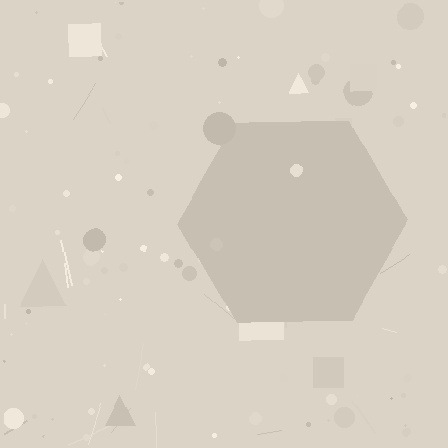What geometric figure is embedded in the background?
A hexagon is embedded in the background.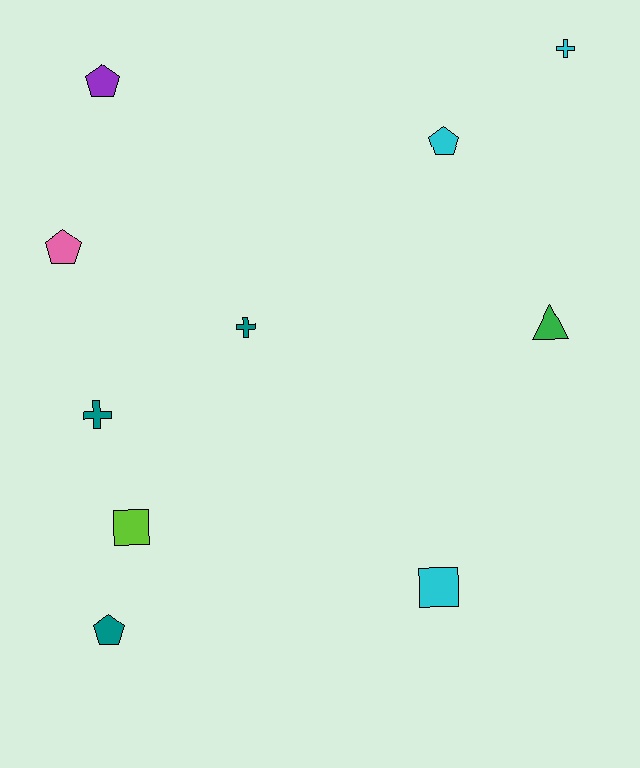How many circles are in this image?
There are no circles.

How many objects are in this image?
There are 10 objects.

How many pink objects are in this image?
There is 1 pink object.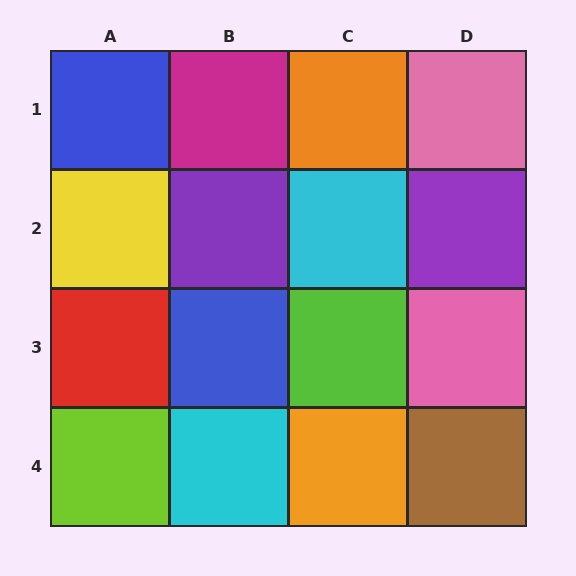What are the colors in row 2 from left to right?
Yellow, purple, cyan, purple.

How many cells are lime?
2 cells are lime.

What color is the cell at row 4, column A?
Lime.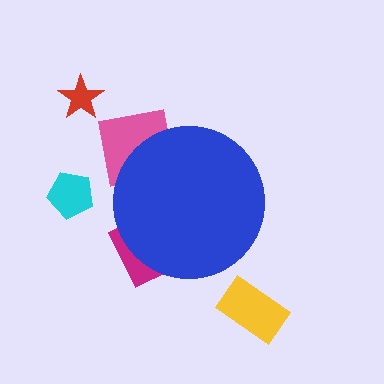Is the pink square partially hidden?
Yes, the pink square is partially hidden behind the blue circle.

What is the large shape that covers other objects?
A blue circle.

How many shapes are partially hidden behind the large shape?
2 shapes are partially hidden.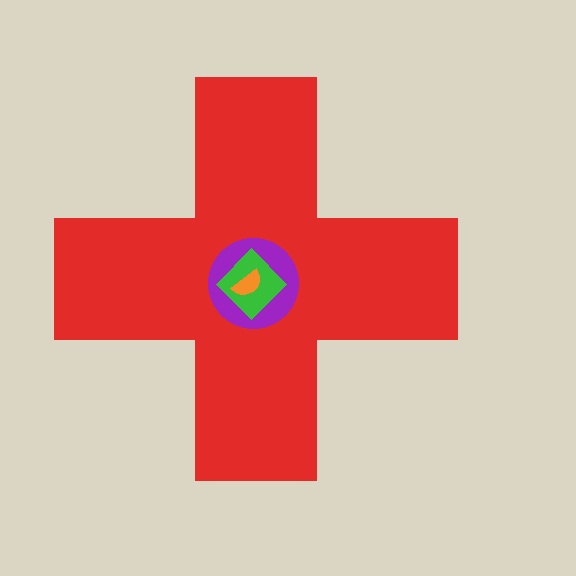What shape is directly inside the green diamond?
The orange semicircle.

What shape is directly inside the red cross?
The purple circle.